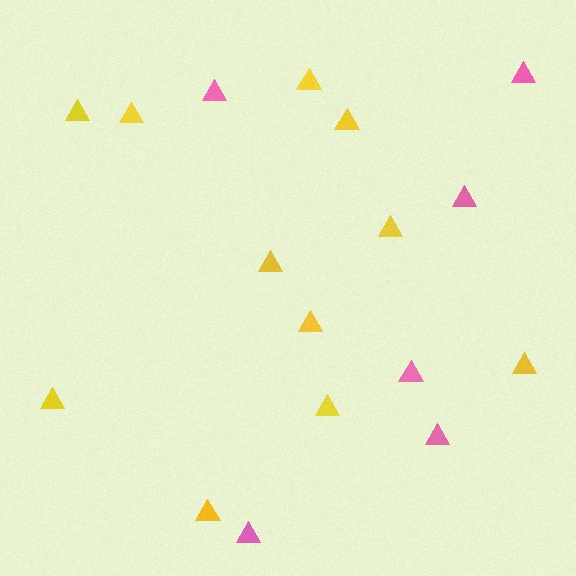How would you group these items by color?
There are 2 groups: one group of pink triangles (6) and one group of yellow triangles (11).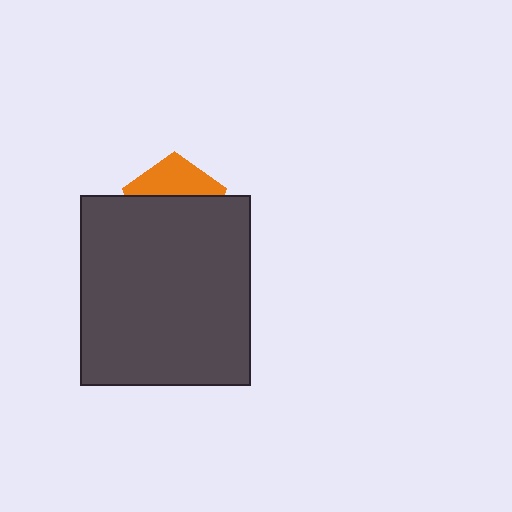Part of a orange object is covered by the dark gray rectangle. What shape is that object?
It is a pentagon.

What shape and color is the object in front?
The object in front is a dark gray rectangle.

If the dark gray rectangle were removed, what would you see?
You would see the complete orange pentagon.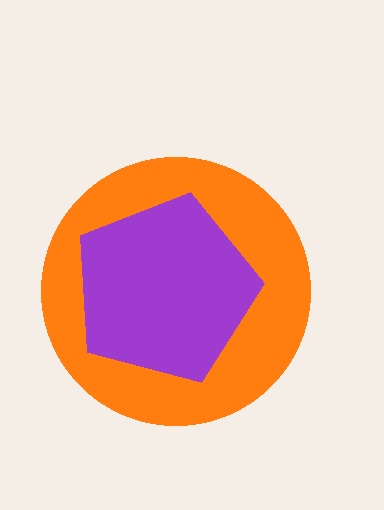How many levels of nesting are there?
2.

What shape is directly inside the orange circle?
The purple pentagon.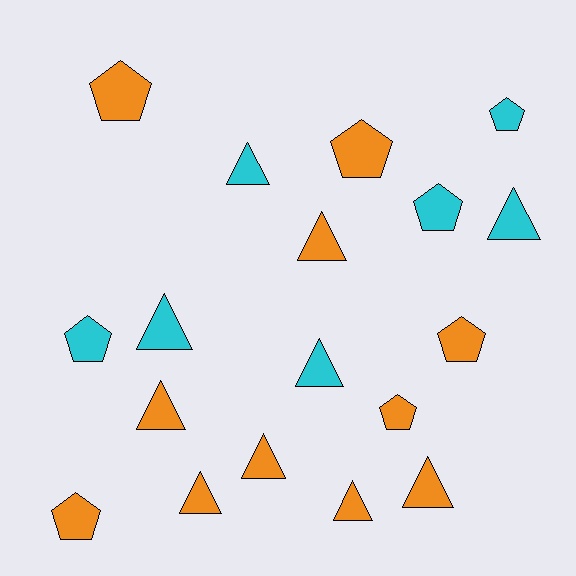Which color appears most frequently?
Orange, with 11 objects.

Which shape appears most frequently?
Triangle, with 10 objects.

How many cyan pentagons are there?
There are 3 cyan pentagons.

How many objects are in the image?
There are 18 objects.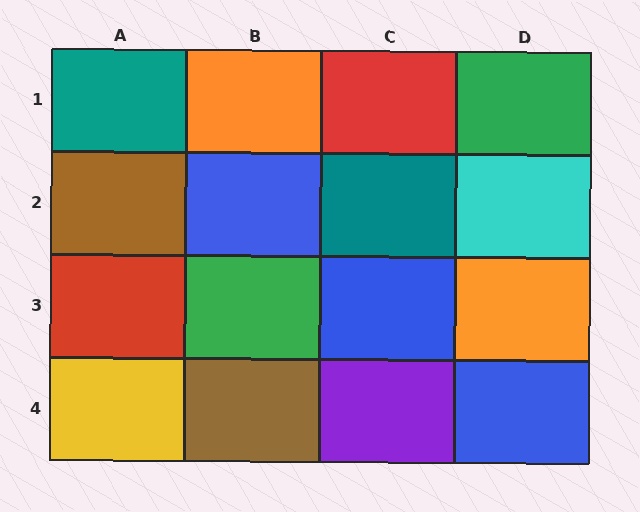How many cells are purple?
1 cell is purple.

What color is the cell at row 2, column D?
Cyan.